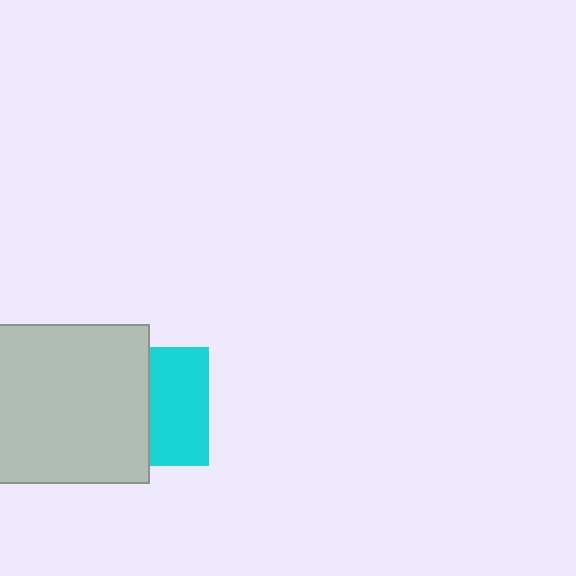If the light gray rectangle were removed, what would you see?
You would see the complete cyan square.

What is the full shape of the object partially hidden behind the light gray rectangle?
The partially hidden object is a cyan square.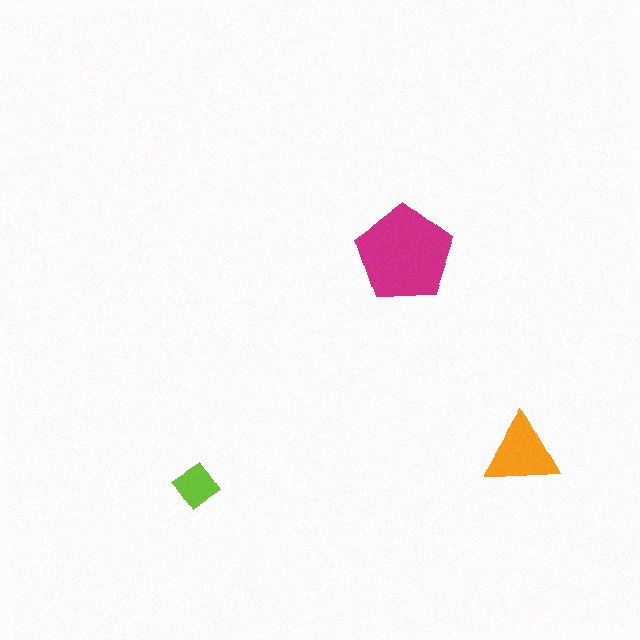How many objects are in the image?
There are 3 objects in the image.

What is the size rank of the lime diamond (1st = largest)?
3rd.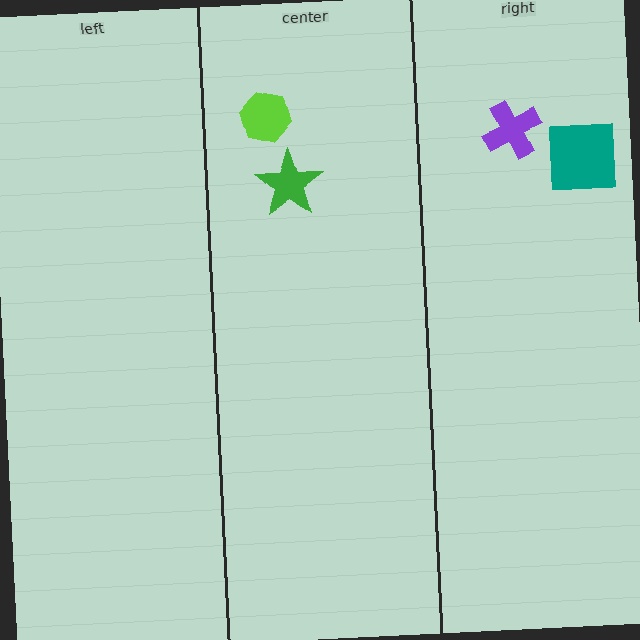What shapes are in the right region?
The purple cross, the teal square.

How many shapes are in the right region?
2.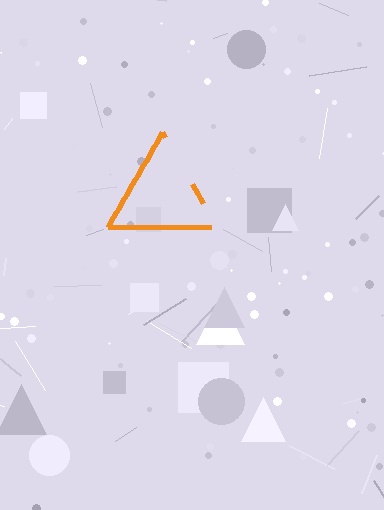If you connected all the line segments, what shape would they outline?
They would outline a triangle.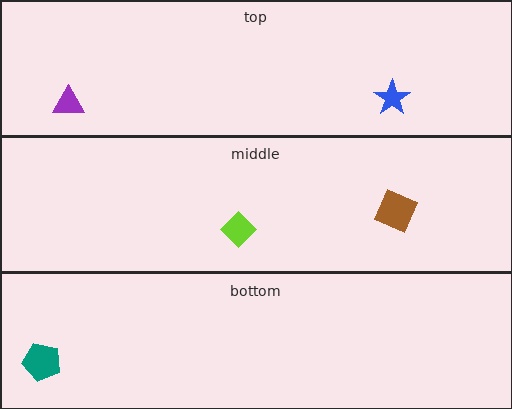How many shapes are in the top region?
2.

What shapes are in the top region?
The blue star, the purple triangle.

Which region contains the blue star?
The top region.